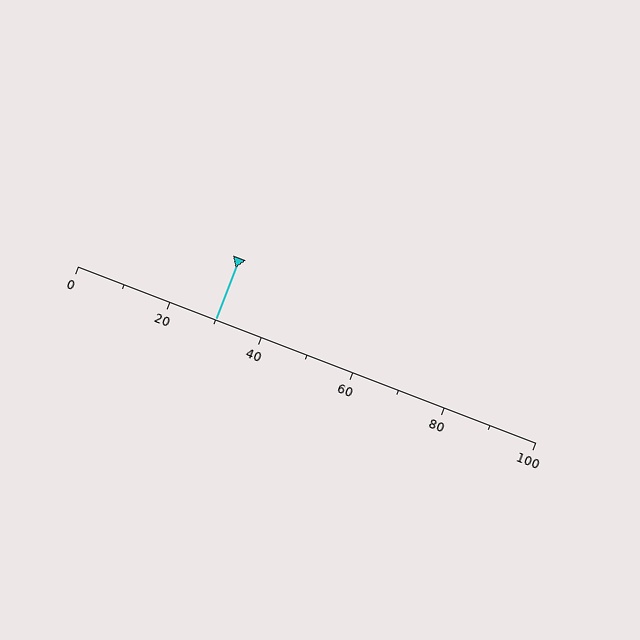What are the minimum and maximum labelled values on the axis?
The axis runs from 0 to 100.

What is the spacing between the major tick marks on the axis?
The major ticks are spaced 20 apart.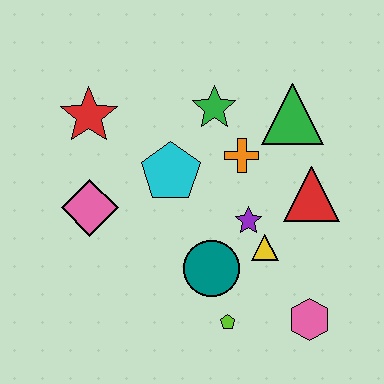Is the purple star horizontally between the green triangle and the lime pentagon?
Yes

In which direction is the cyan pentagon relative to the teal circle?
The cyan pentagon is above the teal circle.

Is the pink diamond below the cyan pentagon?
Yes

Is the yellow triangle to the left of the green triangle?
Yes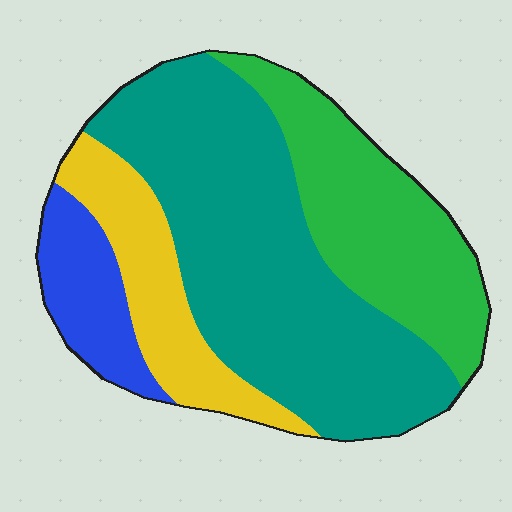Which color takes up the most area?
Teal, at roughly 50%.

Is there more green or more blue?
Green.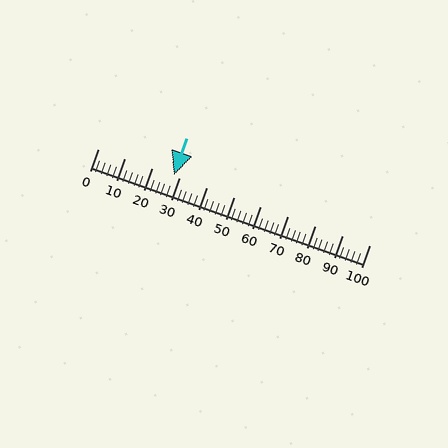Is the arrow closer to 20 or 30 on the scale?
The arrow is closer to 30.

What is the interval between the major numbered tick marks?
The major tick marks are spaced 10 units apart.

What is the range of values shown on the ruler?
The ruler shows values from 0 to 100.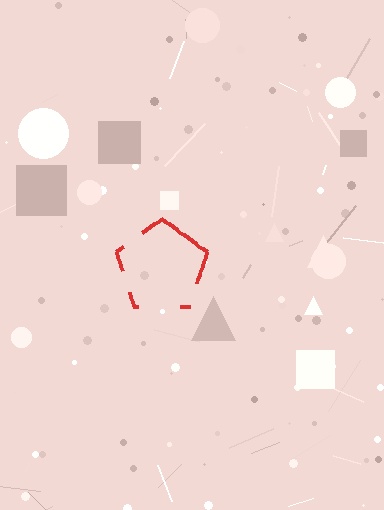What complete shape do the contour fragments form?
The contour fragments form a pentagon.